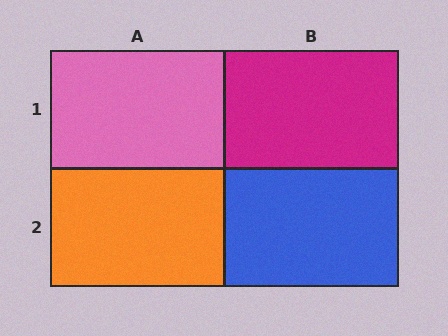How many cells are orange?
1 cell is orange.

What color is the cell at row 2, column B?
Blue.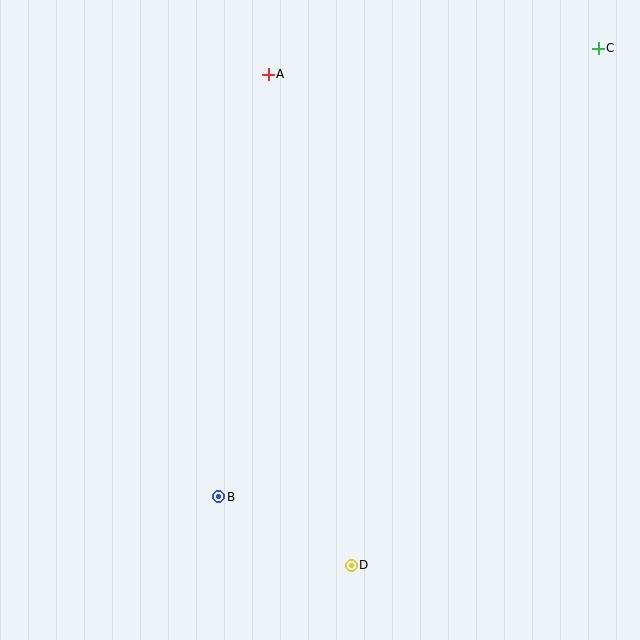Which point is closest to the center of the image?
Point B at (219, 497) is closest to the center.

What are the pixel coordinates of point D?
Point D is at (351, 565).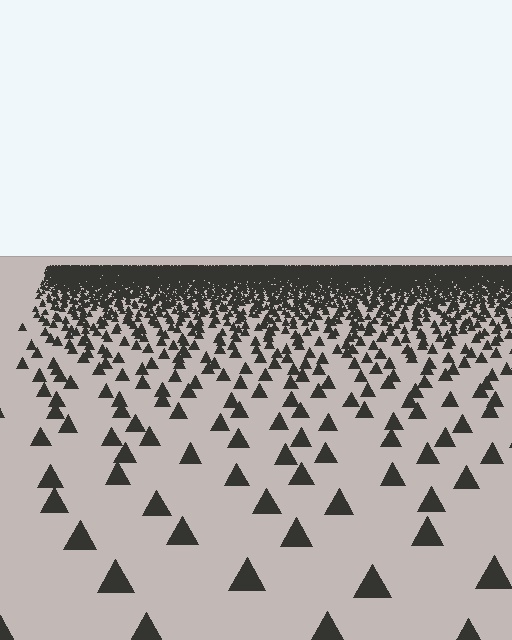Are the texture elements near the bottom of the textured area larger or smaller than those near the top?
Larger. Near the bottom, elements are closer to the viewer and appear at a bigger on-screen size.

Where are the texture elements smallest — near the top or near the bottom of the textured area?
Near the top.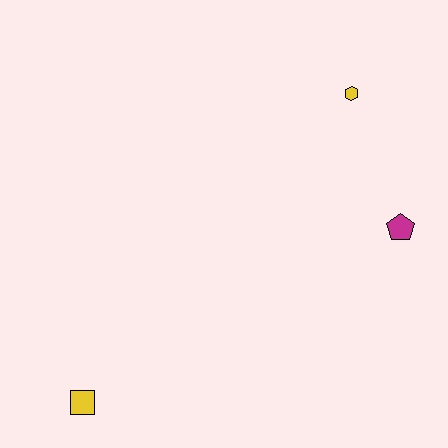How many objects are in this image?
There are 3 objects.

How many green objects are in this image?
There are no green objects.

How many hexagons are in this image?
There is 1 hexagon.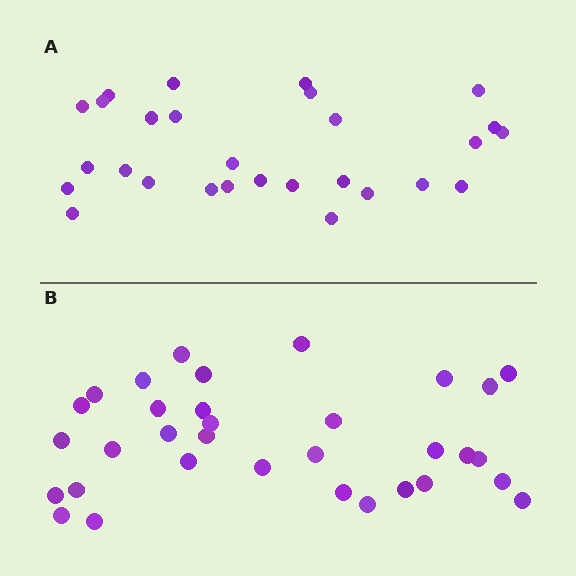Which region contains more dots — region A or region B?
Region B (the bottom region) has more dots.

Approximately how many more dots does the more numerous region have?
Region B has about 5 more dots than region A.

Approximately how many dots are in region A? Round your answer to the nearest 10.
About 30 dots. (The exact count is 28, which rounds to 30.)